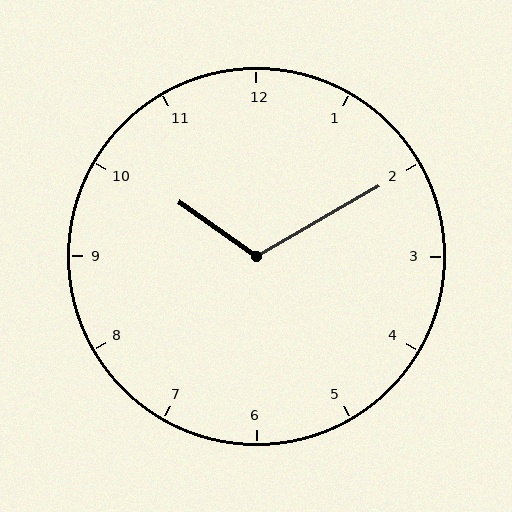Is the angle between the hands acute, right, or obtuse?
It is obtuse.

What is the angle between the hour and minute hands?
Approximately 115 degrees.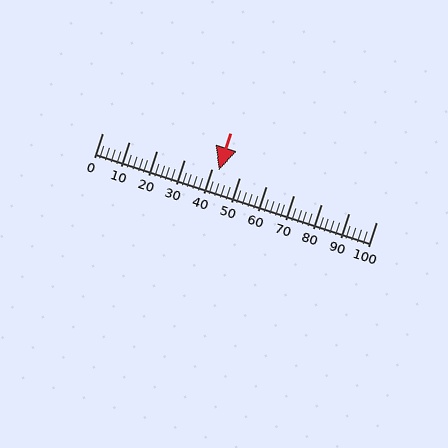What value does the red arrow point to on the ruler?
The red arrow points to approximately 43.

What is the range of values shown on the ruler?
The ruler shows values from 0 to 100.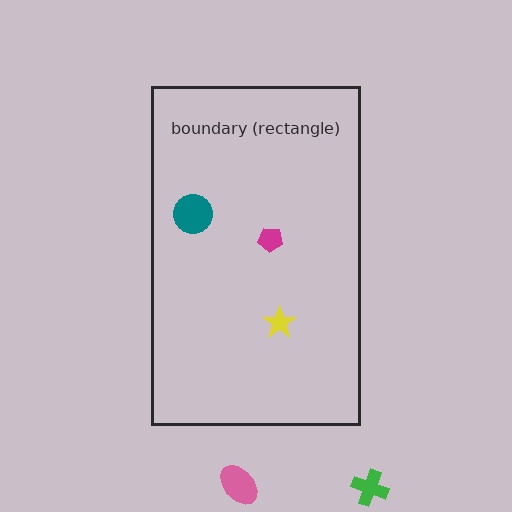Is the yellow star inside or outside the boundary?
Inside.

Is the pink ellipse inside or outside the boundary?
Outside.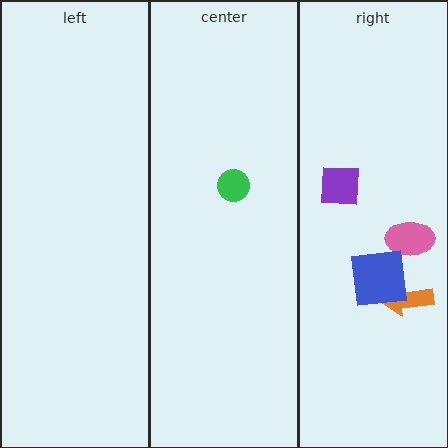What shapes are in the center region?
The green circle.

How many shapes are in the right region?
4.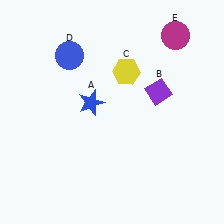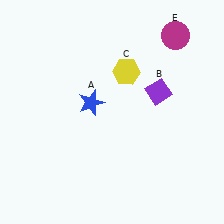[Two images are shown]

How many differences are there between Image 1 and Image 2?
There is 1 difference between the two images.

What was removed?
The blue circle (D) was removed in Image 2.